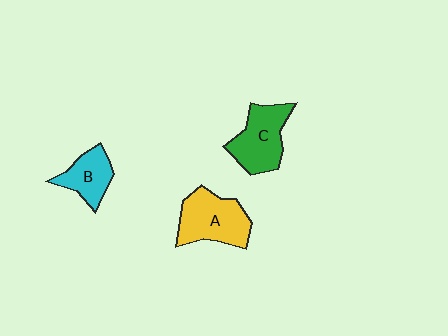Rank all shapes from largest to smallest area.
From largest to smallest: A (yellow), C (green), B (cyan).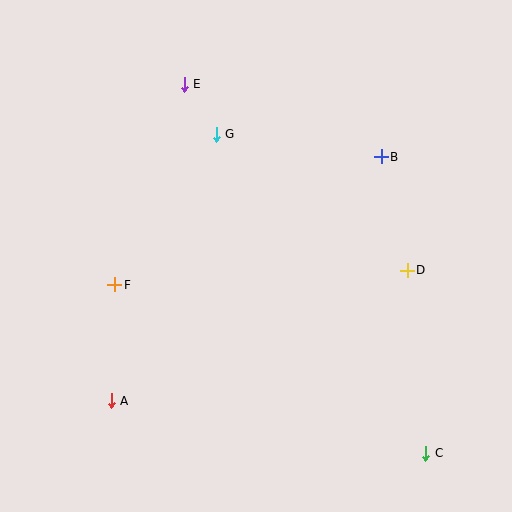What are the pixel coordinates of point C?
Point C is at (426, 453).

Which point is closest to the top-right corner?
Point B is closest to the top-right corner.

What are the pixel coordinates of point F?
Point F is at (115, 285).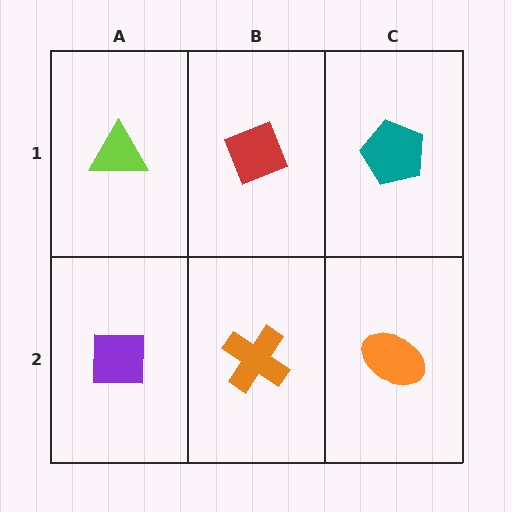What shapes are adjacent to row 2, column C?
A teal pentagon (row 1, column C), an orange cross (row 2, column B).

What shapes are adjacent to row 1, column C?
An orange ellipse (row 2, column C), a red diamond (row 1, column B).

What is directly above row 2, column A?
A lime triangle.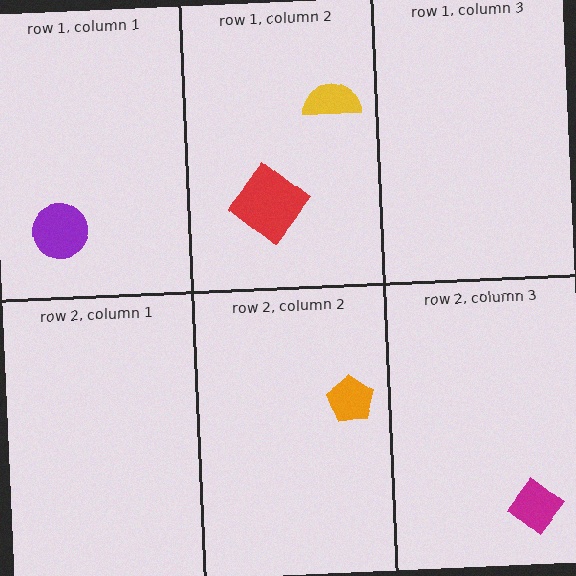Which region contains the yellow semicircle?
The row 1, column 2 region.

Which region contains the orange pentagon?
The row 2, column 2 region.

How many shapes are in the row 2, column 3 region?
1.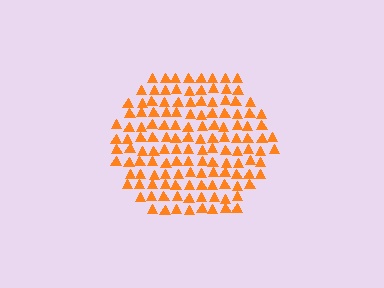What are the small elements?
The small elements are triangles.